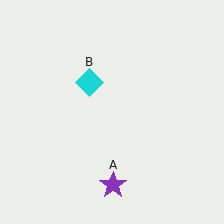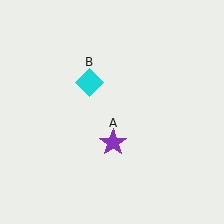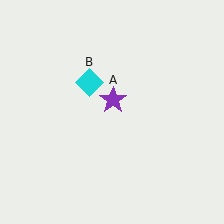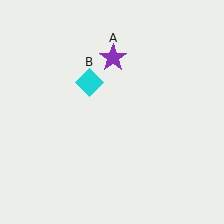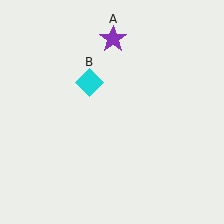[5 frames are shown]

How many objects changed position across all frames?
1 object changed position: purple star (object A).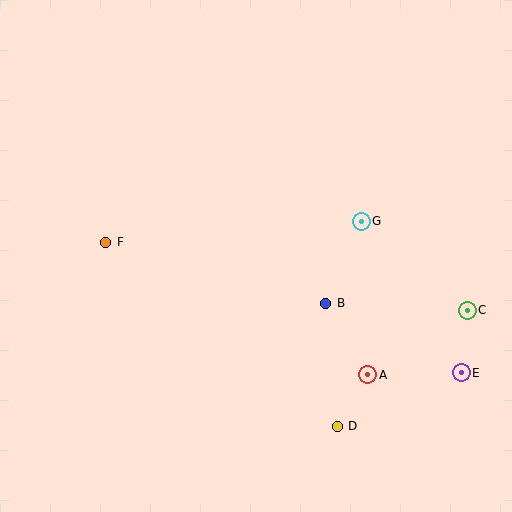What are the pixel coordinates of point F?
Point F is at (106, 242).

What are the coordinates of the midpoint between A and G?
The midpoint between A and G is at (365, 298).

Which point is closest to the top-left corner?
Point F is closest to the top-left corner.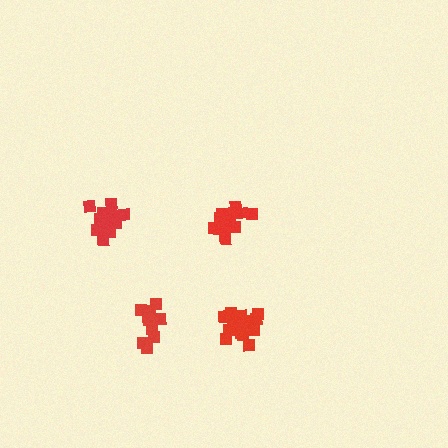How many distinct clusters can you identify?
There are 4 distinct clusters.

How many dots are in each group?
Group 1: 15 dots, Group 2: 11 dots, Group 3: 16 dots, Group 4: 15 dots (57 total).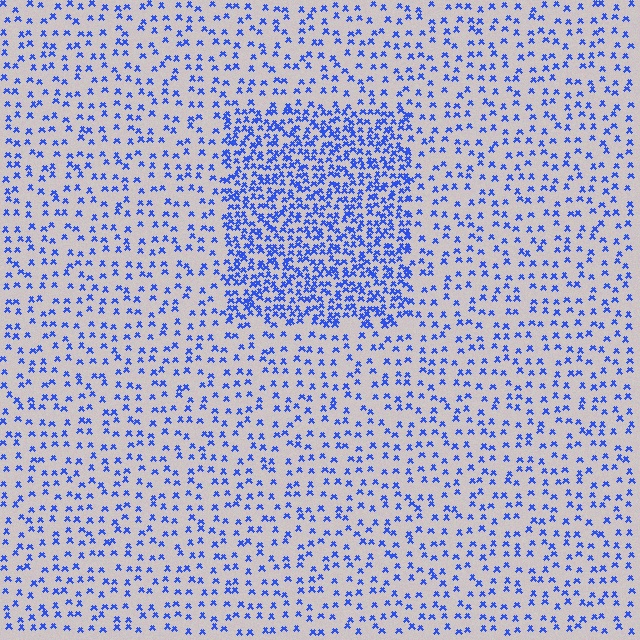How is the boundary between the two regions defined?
The boundary is defined by a change in element density (approximately 2.5x ratio). All elements are the same color, size, and shape.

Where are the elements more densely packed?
The elements are more densely packed inside the rectangle boundary.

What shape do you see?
I see a rectangle.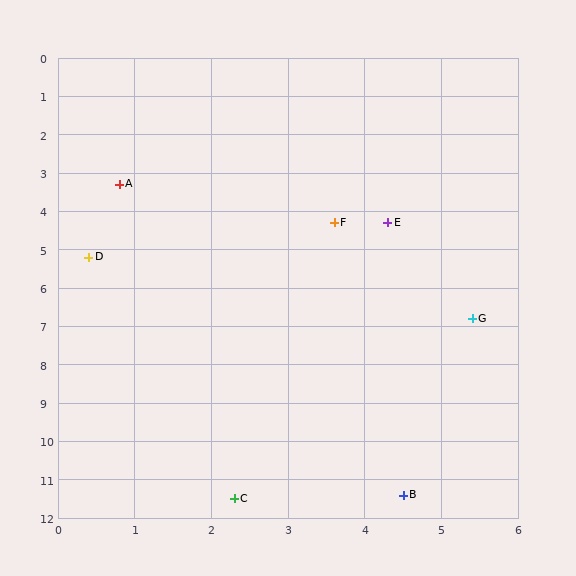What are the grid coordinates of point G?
Point G is at approximately (5.4, 6.8).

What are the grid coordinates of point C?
Point C is at approximately (2.3, 11.5).